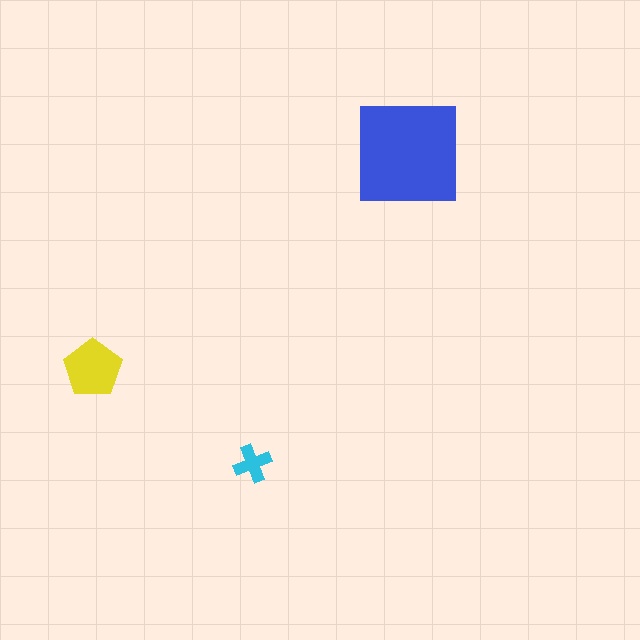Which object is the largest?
The blue square.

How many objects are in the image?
There are 3 objects in the image.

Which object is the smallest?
The cyan cross.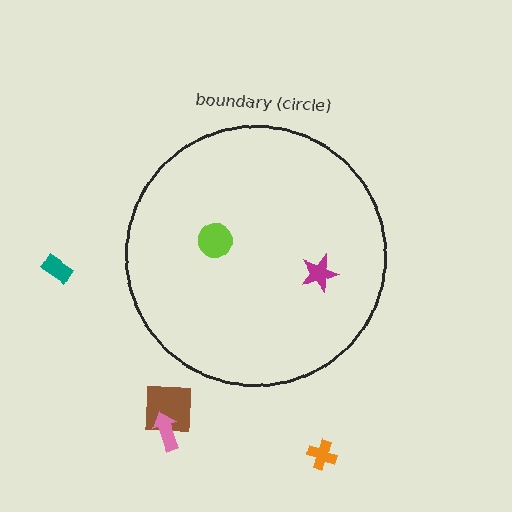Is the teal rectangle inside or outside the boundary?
Outside.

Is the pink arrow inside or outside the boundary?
Outside.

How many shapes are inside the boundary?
2 inside, 4 outside.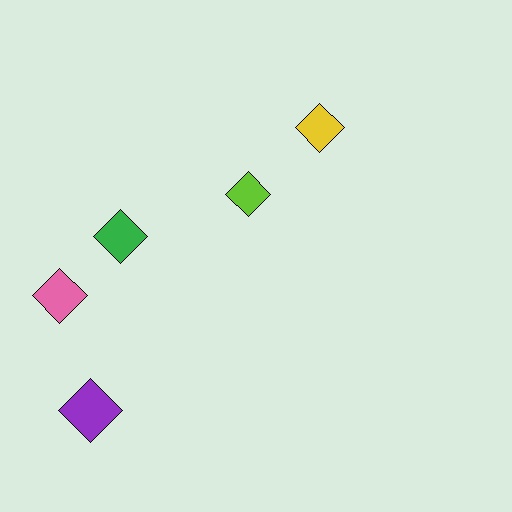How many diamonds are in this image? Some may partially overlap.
There are 5 diamonds.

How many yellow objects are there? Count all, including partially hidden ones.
There is 1 yellow object.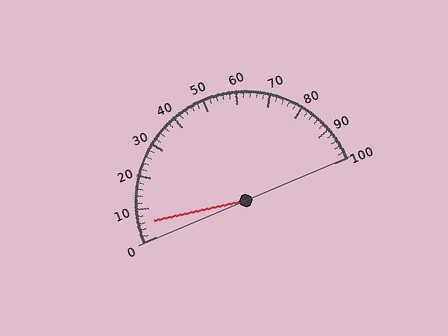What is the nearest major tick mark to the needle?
The nearest major tick mark is 10.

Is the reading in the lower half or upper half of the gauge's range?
The reading is in the lower half of the range (0 to 100).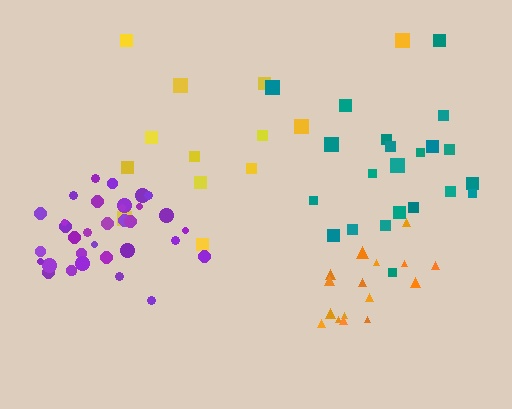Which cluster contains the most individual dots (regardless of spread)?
Purple (34).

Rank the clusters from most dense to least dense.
orange, purple, teal, yellow.